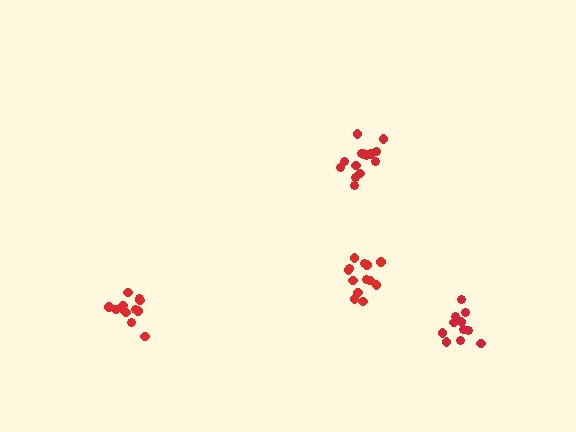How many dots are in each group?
Group 1: 14 dots, Group 2: 13 dots, Group 3: 12 dots, Group 4: 11 dots (50 total).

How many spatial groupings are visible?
There are 4 spatial groupings.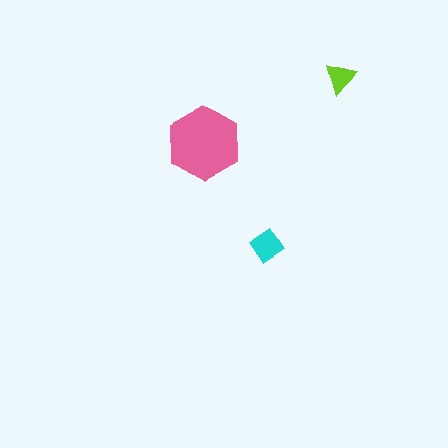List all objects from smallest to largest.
The lime triangle, the cyan diamond, the pink hexagon.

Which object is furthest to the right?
The lime triangle is rightmost.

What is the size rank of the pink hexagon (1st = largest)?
1st.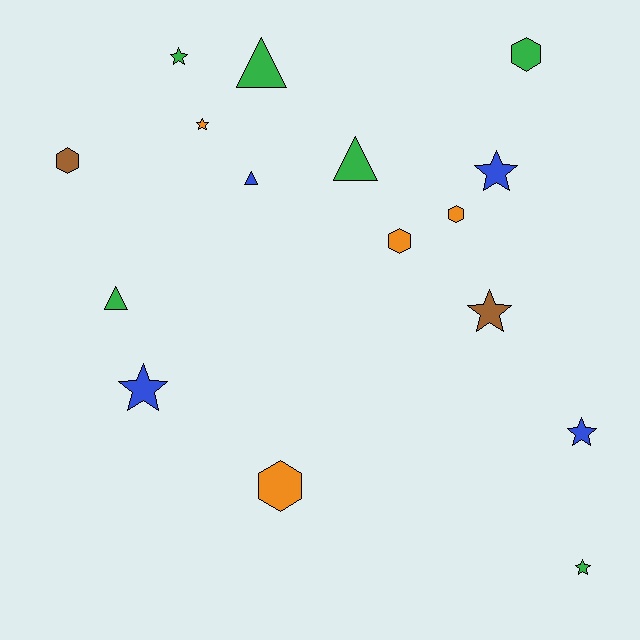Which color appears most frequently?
Green, with 6 objects.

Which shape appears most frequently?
Star, with 7 objects.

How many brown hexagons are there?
There is 1 brown hexagon.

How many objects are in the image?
There are 16 objects.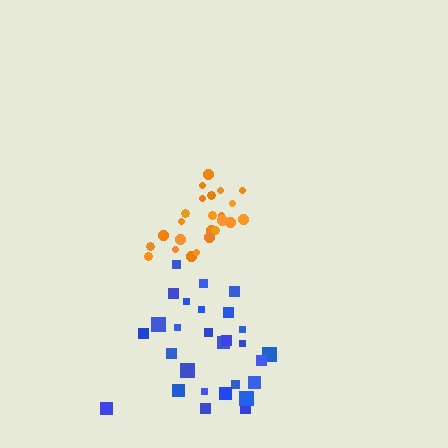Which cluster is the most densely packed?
Orange.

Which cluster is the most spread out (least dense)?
Blue.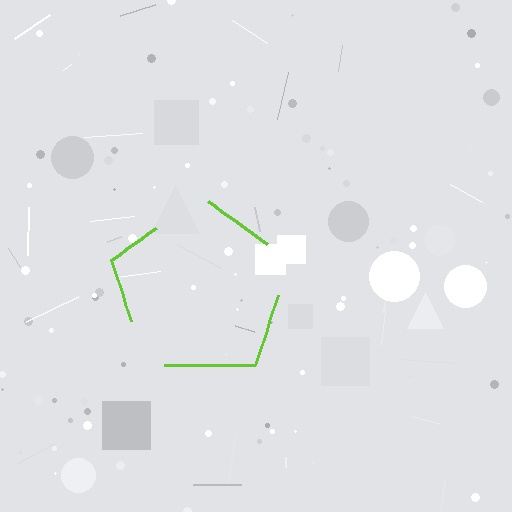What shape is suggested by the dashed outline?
The dashed outline suggests a pentagon.